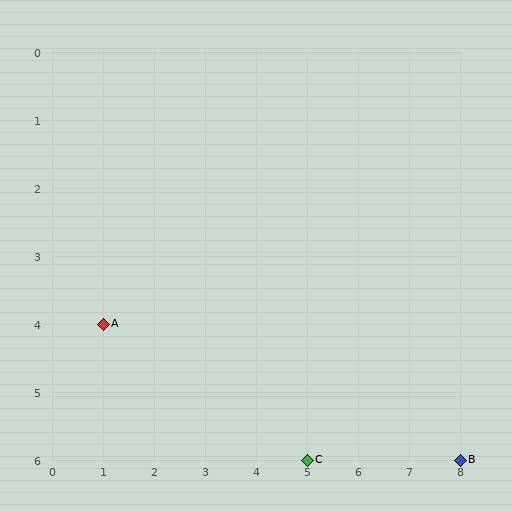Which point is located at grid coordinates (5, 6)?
Point C is at (5, 6).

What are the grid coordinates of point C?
Point C is at grid coordinates (5, 6).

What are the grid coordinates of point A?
Point A is at grid coordinates (1, 4).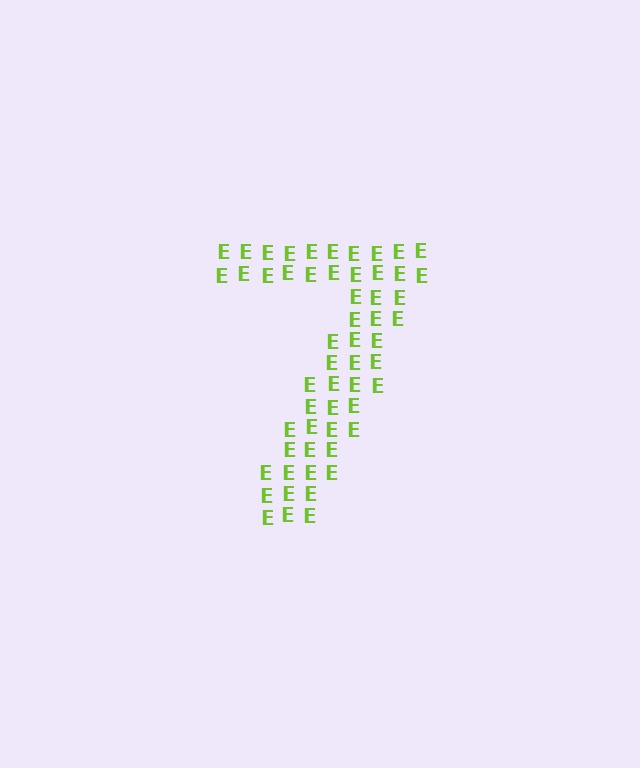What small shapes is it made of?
It is made of small letter E's.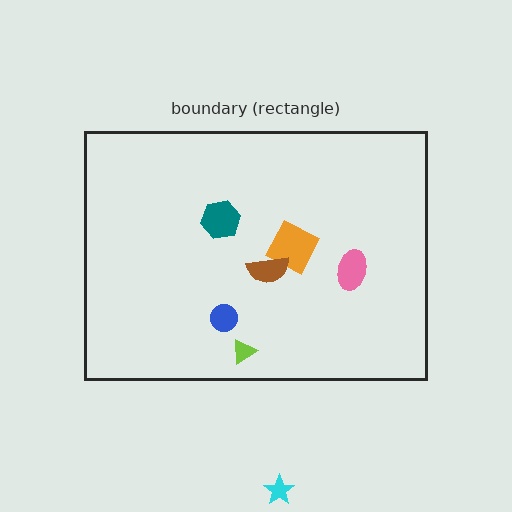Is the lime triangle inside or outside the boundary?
Inside.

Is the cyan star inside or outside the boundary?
Outside.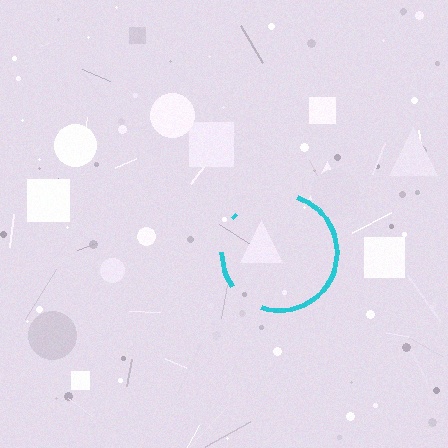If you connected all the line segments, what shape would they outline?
They would outline a circle.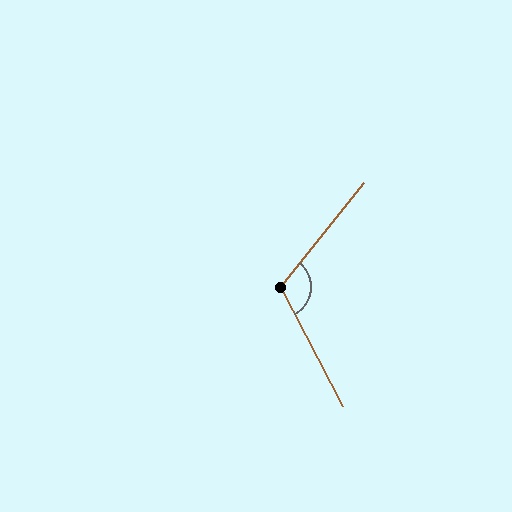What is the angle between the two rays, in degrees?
Approximately 114 degrees.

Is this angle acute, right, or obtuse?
It is obtuse.